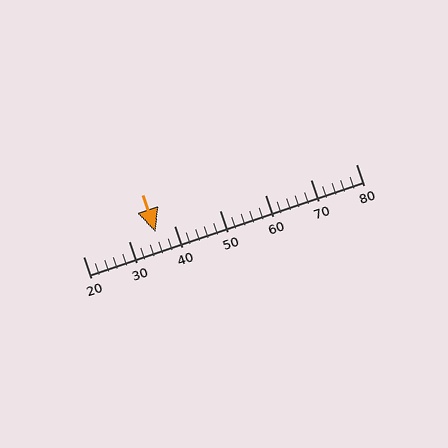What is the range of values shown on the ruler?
The ruler shows values from 20 to 80.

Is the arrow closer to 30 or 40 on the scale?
The arrow is closer to 40.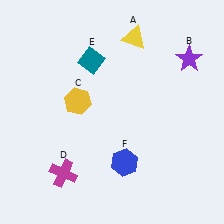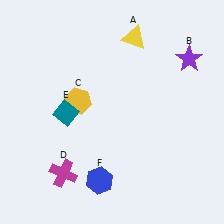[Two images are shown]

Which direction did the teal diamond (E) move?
The teal diamond (E) moved down.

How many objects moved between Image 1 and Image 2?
2 objects moved between the two images.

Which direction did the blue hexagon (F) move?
The blue hexagon (F) moved left.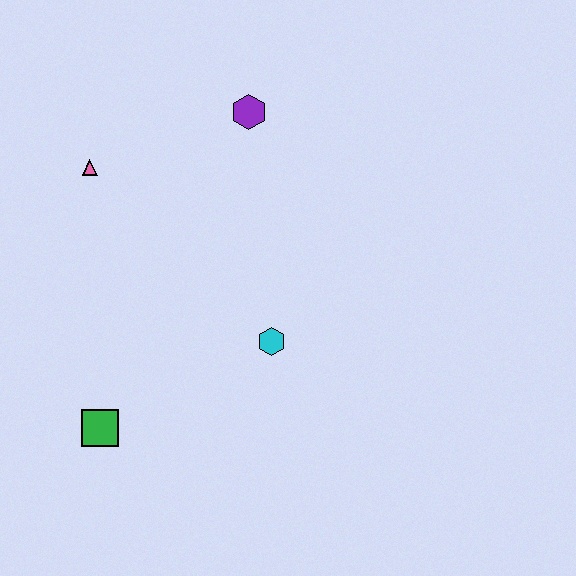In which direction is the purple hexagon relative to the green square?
The purple hexagon is above the green square.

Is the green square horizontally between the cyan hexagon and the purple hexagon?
No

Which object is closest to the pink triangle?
The purple hexagon is closest to the pink triangle.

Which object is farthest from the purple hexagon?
The green square is farthest from the purple hexagon.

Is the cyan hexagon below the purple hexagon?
Yes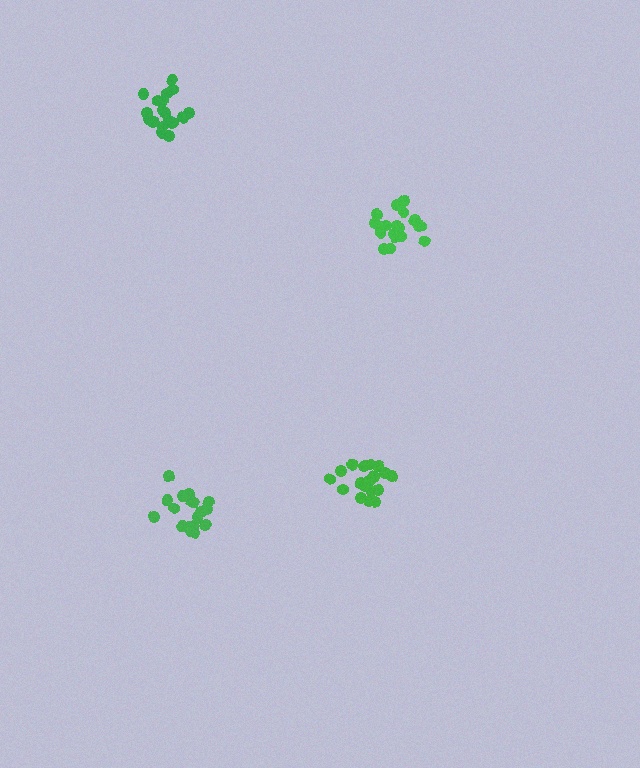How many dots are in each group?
Group 1: 18 dots, Group 2: 20 dots, Group 3: 20 dots, Group 4: 18 dots (76 total).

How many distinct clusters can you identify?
There are 4 distinct clusters.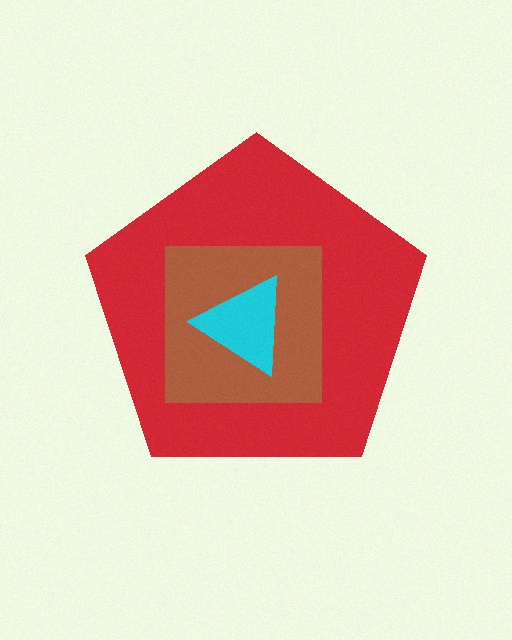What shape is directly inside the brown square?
The cyan triangle.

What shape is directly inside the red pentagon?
The brown square.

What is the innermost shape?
The cyan triangle.